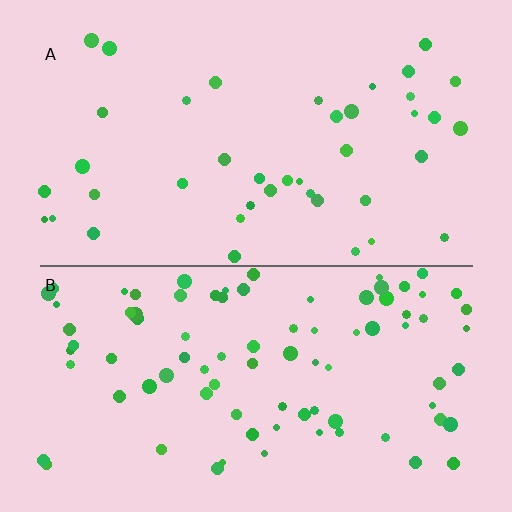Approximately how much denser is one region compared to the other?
Approximately 2.1× — region B over region A.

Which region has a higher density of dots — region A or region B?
B (the bottom).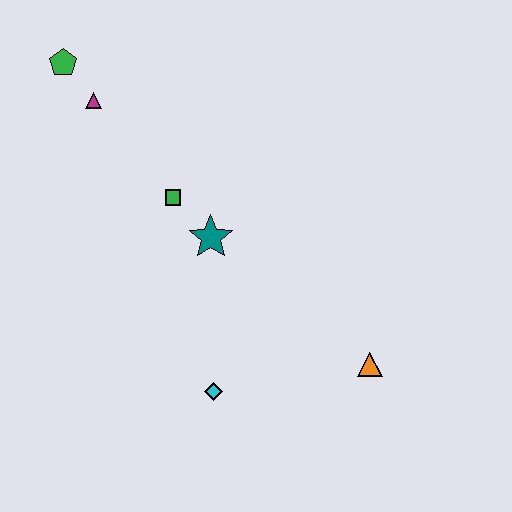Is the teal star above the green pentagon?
No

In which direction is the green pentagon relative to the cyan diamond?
The green pentagon is above the cyan diamond.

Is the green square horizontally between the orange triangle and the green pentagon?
Yes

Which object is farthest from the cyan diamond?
The green pentagon is farthest from the cyan diamond.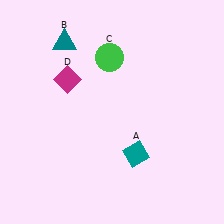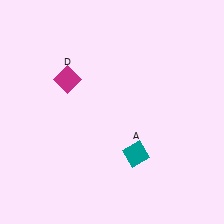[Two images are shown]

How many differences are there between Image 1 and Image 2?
There are 2 differences between the two images.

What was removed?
The teal triangle (B), the green circle (C) were removed in Image 2.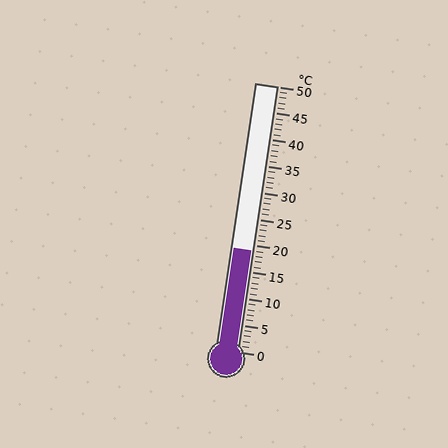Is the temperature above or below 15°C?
The temperature is above 15°C.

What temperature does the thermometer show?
The thermometer shows approximately 19°C.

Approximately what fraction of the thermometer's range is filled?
The thermometer is filled to approximately 40% of its range.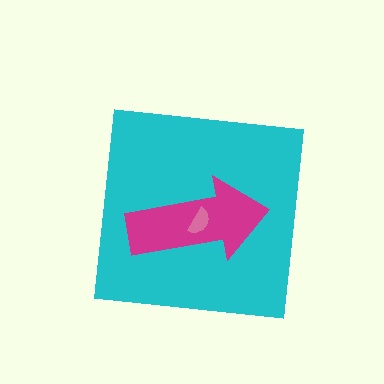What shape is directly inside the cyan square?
The magenta arrow.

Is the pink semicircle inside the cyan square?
Yes.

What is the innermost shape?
The pink semicircle.